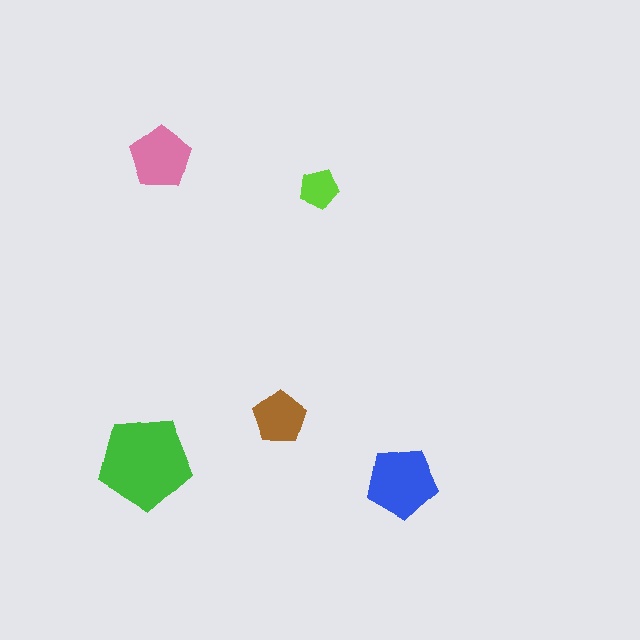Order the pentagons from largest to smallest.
the green one, the blue one, the pink one, the brown one, the lime one.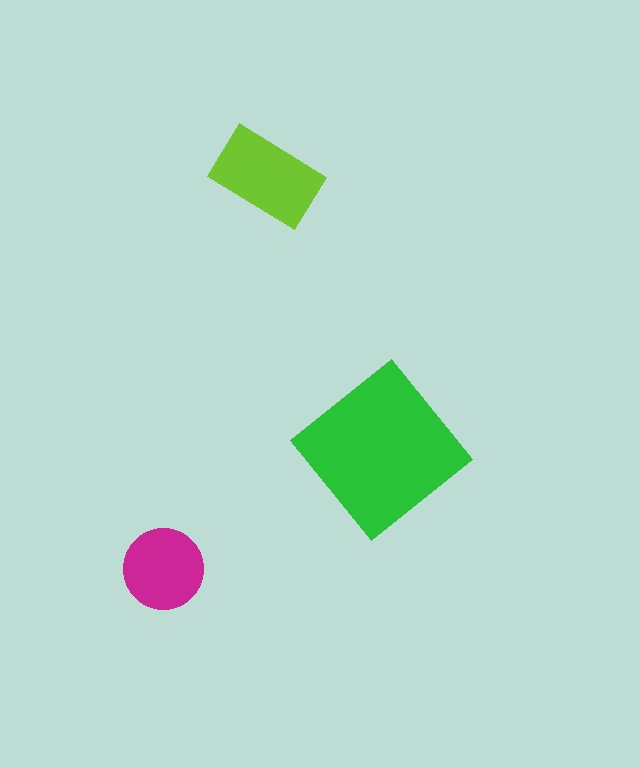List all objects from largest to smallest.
The green diamond, the lime rectangle, the magenta circle.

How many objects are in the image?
There are 3 objects in the image.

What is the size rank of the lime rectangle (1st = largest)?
2nd.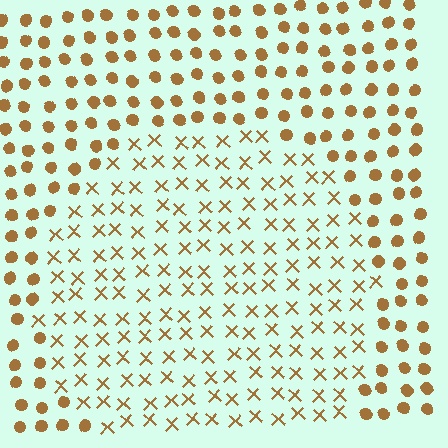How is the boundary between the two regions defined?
The boundary is defined by a change in element shape: X marks inside vs. circles outside. All elements share the same color and spacing.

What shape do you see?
I see a circle.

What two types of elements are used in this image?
The image uses X marks inside the circle region and circles outside it.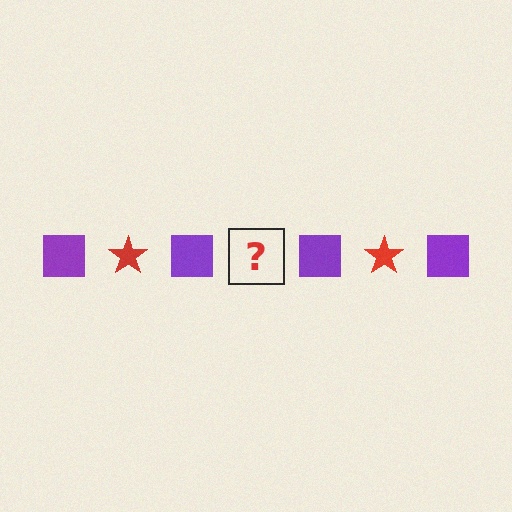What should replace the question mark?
The question mark should be replaced with a red star.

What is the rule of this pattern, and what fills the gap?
The rule is that the pattern alternates between purple square and red star. The gap should be filled with a red star.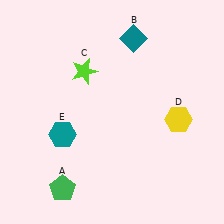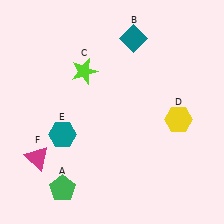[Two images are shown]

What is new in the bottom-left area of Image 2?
A magenta triangle (F) was added in the bottom-left area of Image 2.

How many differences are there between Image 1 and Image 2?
There is 1 difference between the two images.